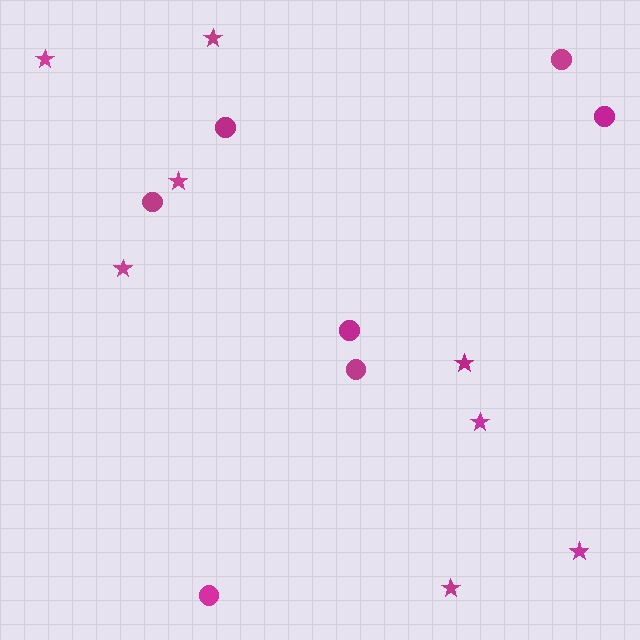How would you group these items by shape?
There are 2 groups: one group of stars (8) and one group of circles (7).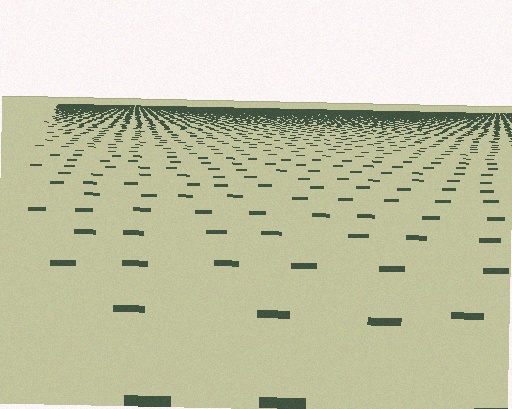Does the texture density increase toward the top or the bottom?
Density increases toward the top.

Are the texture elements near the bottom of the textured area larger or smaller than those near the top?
Larger. Near the bottom, elements are closer to the viewer and appear at a bigger on-screen size.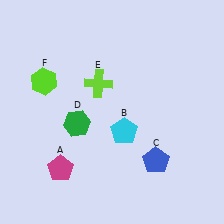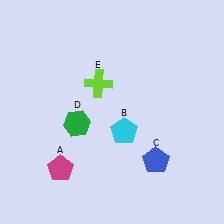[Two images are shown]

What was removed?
The lime hexagon (F) was removed in Image 2.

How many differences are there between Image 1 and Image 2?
There is 1 difference between the two images.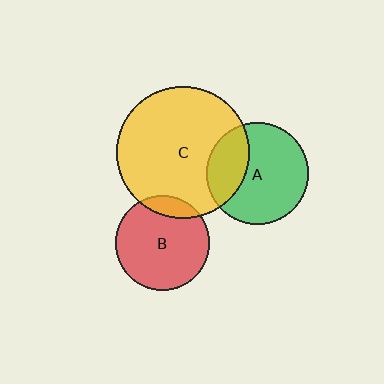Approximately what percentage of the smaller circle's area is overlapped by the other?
Approximately 30%.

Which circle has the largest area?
Circle C (yellow).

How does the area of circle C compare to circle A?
Approximately 1.7 times.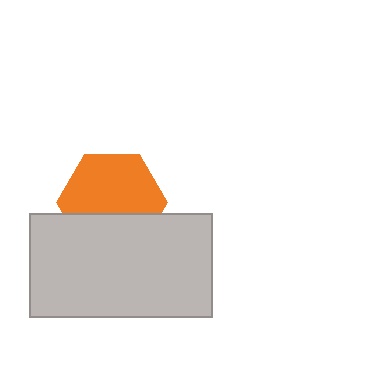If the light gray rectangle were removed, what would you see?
You would see the complete orange hexagon.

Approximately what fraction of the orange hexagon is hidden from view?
Roughly 36% of the orange hexagon is hidden behind the light gray rectangle.